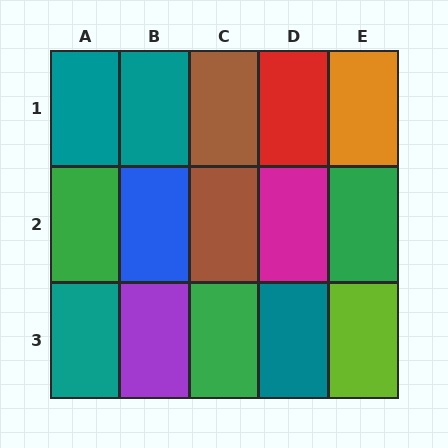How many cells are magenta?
1 cell is magenta.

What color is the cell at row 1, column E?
Orange.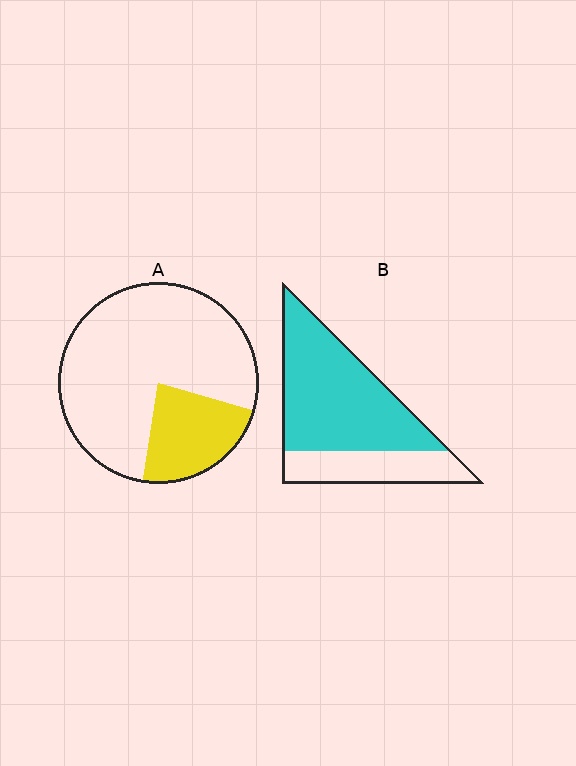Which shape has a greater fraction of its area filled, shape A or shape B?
Shape B.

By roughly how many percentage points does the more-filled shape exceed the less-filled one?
By roughly 45 percentage points (B over A).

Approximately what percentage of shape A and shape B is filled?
A is approximately 25% and B is approximately 70%.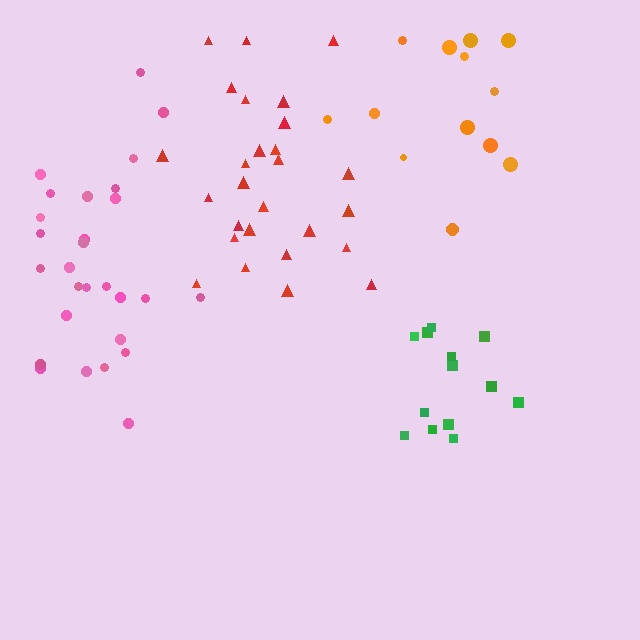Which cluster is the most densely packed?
Green.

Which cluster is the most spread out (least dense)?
Orange.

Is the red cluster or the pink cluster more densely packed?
Pink.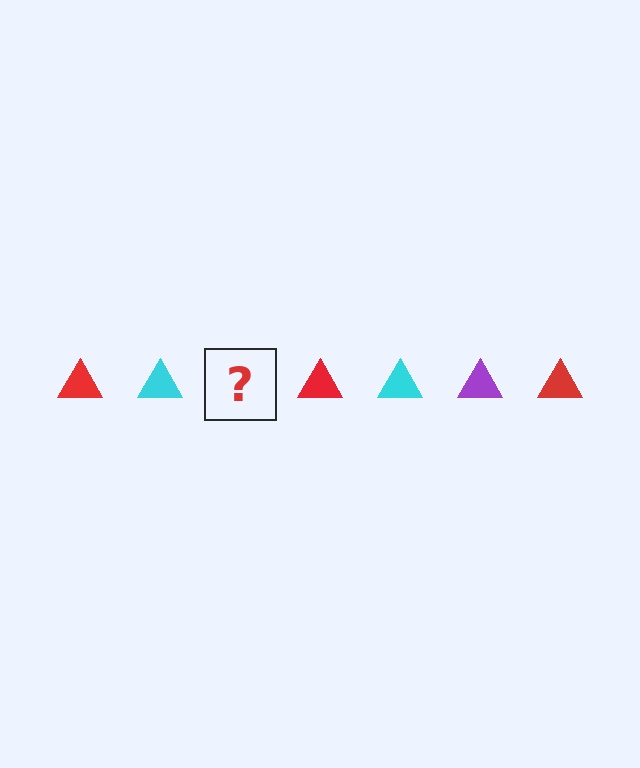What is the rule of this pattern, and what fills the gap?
The rule is that the pattern cycles through red, cyan, purple triangles. The gap should be filled with a purple triangle.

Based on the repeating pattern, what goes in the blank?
The blank should be a purple triangle.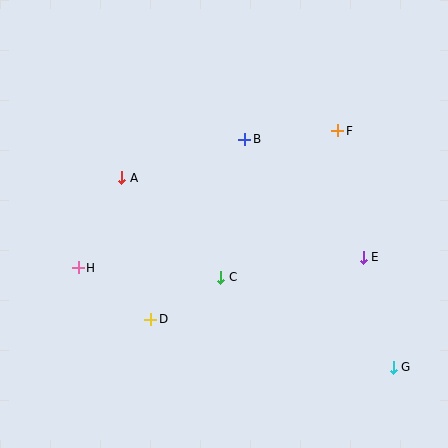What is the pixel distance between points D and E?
The distance between D and E is 221 pixels.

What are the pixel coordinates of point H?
Point H is at (78, 268).